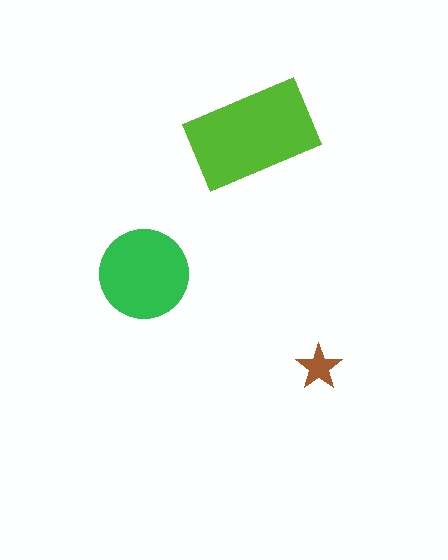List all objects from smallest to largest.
The brown star, the green circle, the lime rectangle.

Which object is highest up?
The lime rectangle is topmost.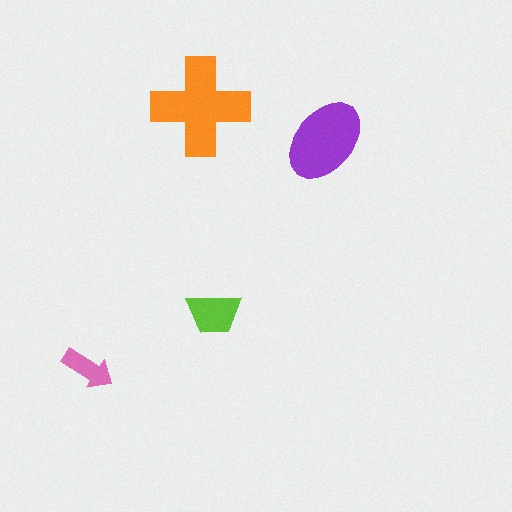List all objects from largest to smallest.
The orange cross, the purple ellipse, the lime trapezoid, the pink arrow.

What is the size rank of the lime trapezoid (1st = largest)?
3rd.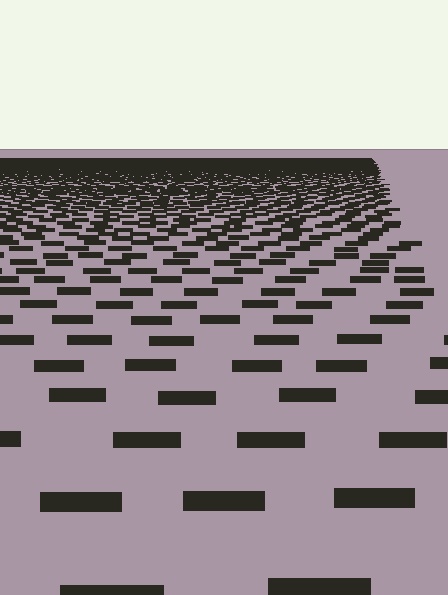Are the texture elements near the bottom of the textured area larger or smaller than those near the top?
Larger. Near the bottom, elements are closer to the viewer and appear at a bigger on-screen size.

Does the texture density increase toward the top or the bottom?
Density increases toward the top.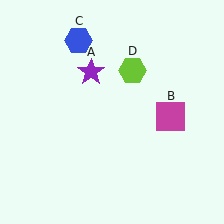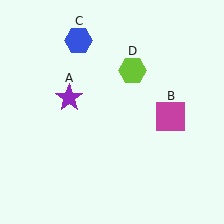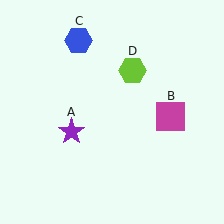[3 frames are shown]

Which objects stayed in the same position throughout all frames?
Magenta square (object B) and blue hexagon (object C) and lime hexagon (object D) remained stationary.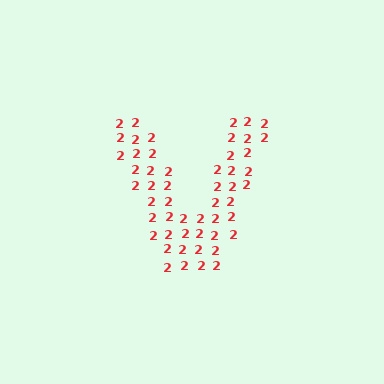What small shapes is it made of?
It is made of small digit 2's.